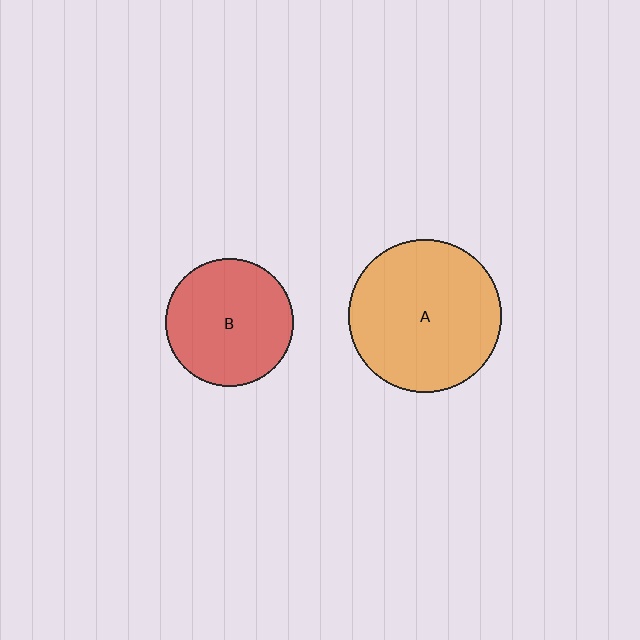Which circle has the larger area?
Circle A (orange).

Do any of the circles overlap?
No, none of the circles overlap.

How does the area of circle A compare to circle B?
Approximately 1.4 times.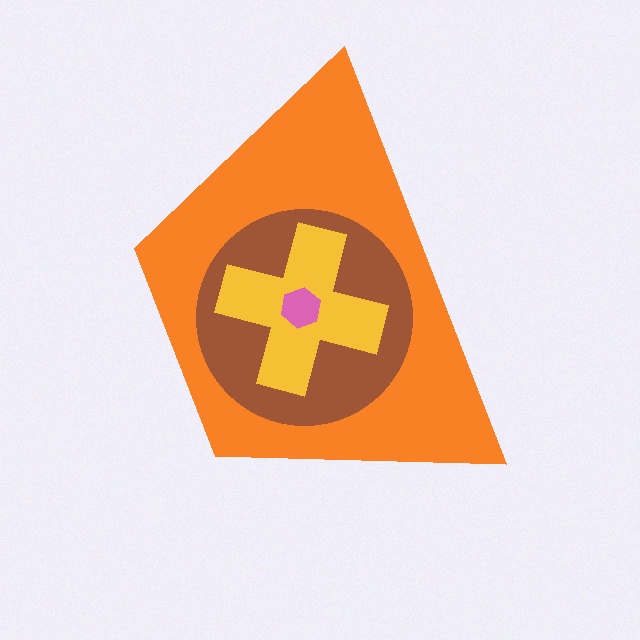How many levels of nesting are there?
4.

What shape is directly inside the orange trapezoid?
The brown circle.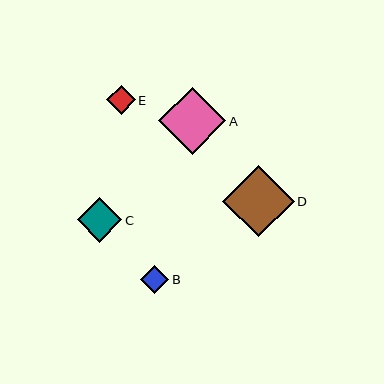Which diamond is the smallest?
Diamond B is the smallest with a size of approximately 28 pixels.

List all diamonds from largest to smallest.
From largest to smallest: D, A, C, E, B.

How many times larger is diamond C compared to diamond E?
Diamond C is approximately 1.6 times the size of diamond E.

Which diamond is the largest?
Diamond D is the largest with a size of approximately 71 pixels.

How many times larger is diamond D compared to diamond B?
Diamond D is approximately 2.6 times the size of diamond B.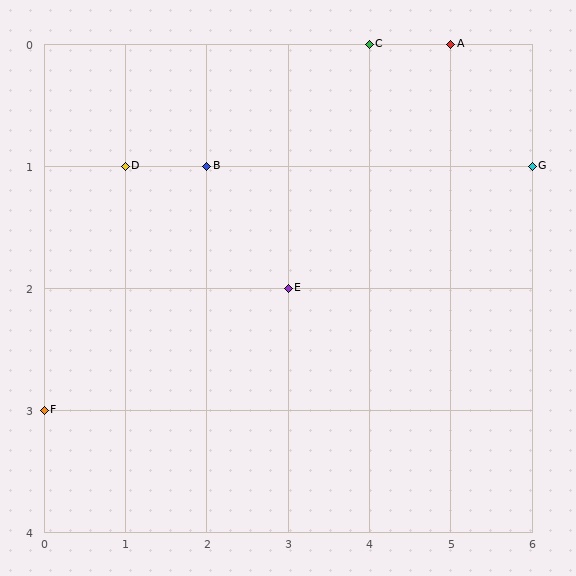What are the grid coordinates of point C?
Point C is at grid coordinates (4, 0).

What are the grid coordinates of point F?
Point F is at grid coordinates (0, 3).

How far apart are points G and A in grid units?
Points G and A are 1 column and 1 row apart (about 1.4 grid units diagonally).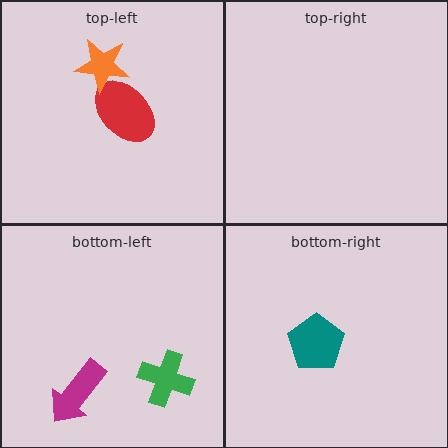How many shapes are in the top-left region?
2.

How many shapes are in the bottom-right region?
1.